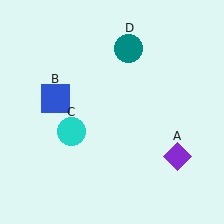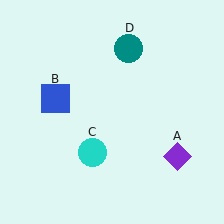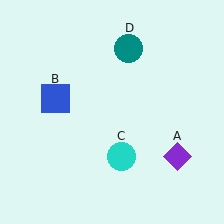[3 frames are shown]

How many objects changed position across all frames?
1 object changed position: cyan circle (object C).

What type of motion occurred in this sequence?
The cyan circle (object C) rotated counterclockwise around the center of the scene.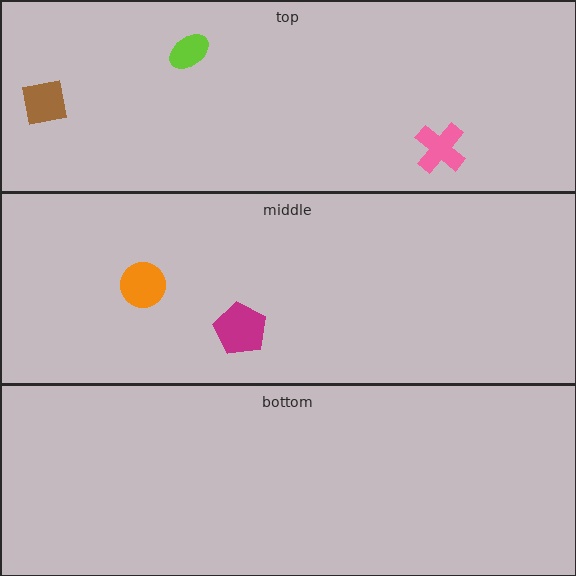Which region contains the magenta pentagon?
The middle region.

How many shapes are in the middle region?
2.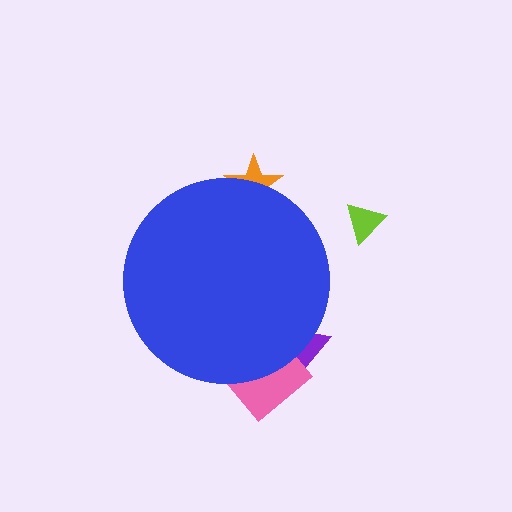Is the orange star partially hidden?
Yes, the orange star is partially hidden behind the blue circle.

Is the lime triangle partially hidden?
No, the lime triangle is fully visible.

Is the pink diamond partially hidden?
Yes, the pink diamond is partially hidden behind the blue circle.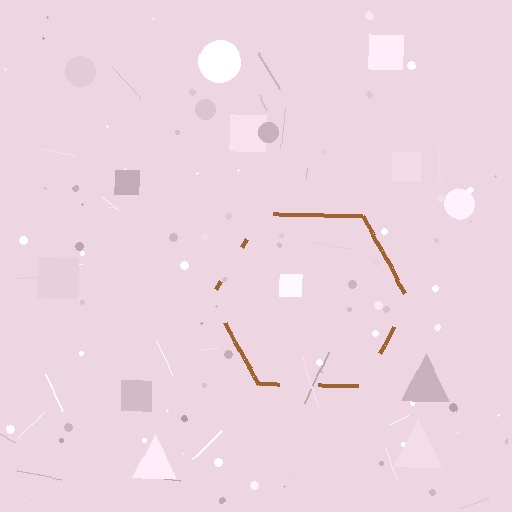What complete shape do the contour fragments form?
The contour fragments form a hexagon.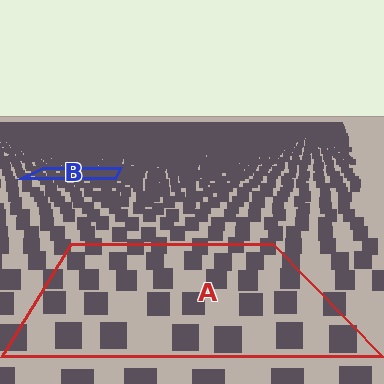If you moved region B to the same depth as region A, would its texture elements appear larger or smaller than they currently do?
They would appear larger. At a closer depth, the same texture elements are projected at a bigger on-screen size.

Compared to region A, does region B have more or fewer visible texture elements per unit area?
Region B has more texture elements per unit area — they are packed more densely because it is farther away.